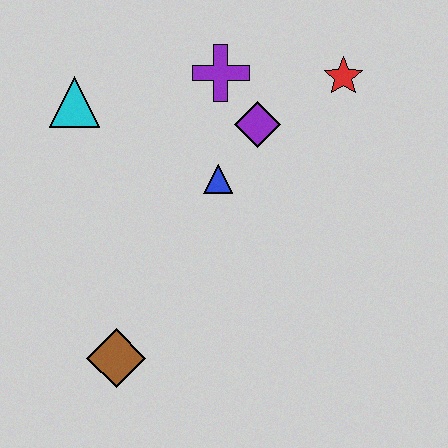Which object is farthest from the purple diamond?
The brown diamond is farthest from the purple diamond.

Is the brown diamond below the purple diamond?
Yes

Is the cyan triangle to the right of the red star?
No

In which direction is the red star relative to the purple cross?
The red star is to the right of the purple cross.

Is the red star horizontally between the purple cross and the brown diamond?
No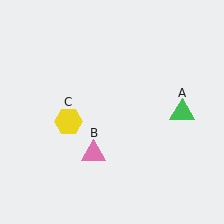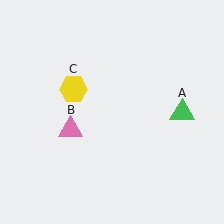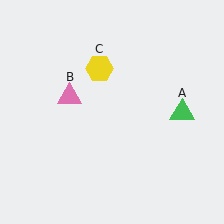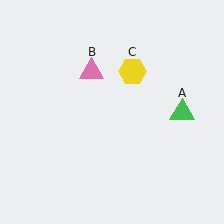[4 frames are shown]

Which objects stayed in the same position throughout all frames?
Green triangle (object A) remained stationary.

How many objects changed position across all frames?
2 objects changed position: pink triangle (object B), yellow hexagon (object C).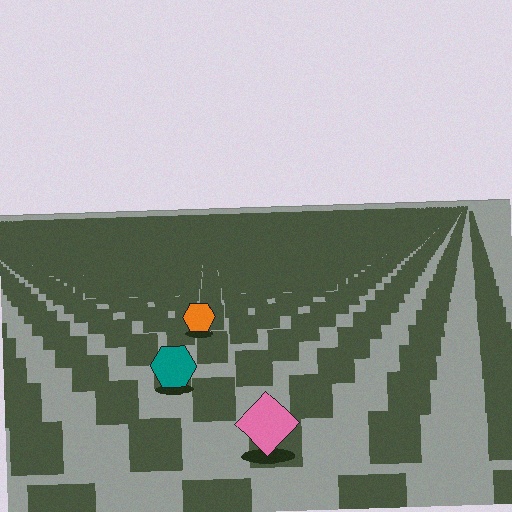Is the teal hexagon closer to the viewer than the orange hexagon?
Yes. The teal hexagon is closer — you can tell from the texture gradient: the ground texture is coarser near it.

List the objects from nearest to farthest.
From nearest to farthest: the pink diamond, the teal hexagon, the orange hexagon.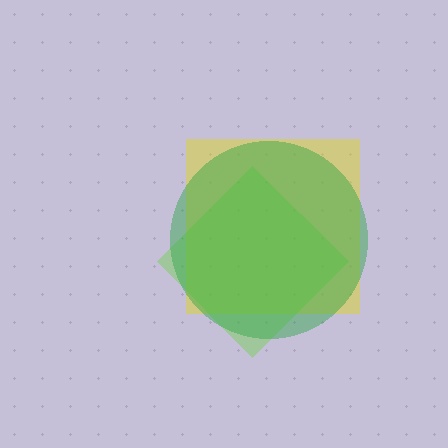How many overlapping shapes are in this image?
There are 3 overlapping shapes in the image.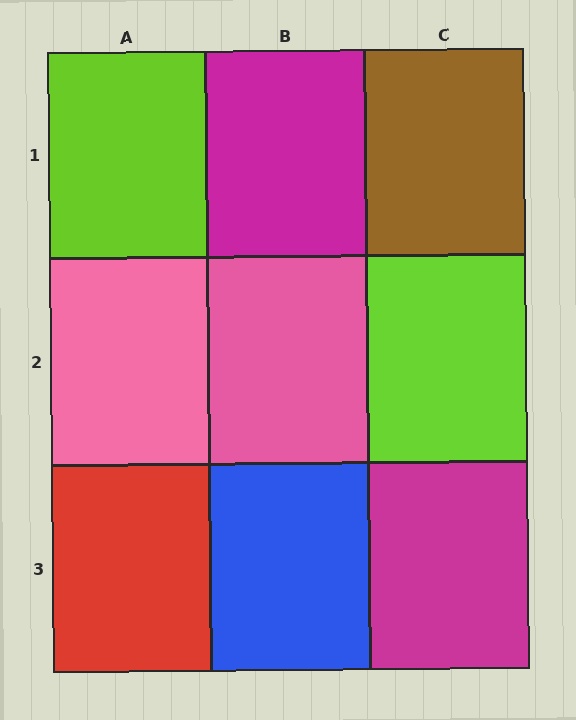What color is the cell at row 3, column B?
Blue.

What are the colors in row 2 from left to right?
Pink, pink, lime.